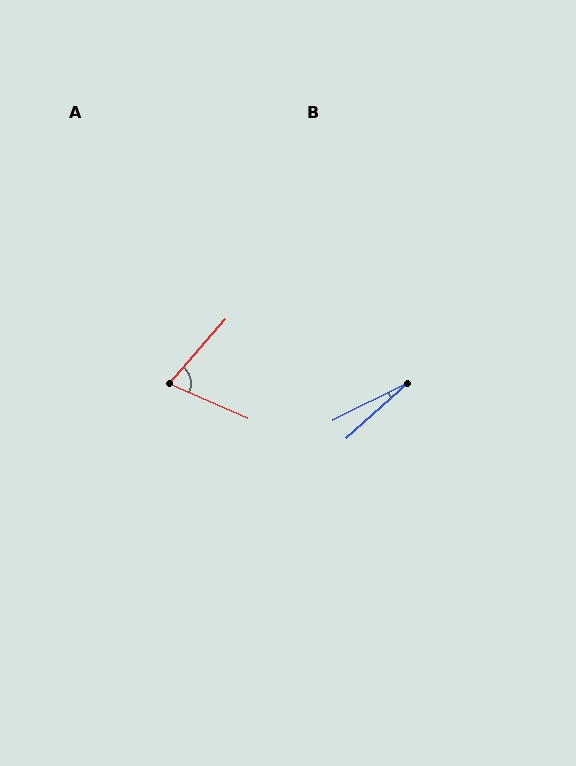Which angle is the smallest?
B, at approximately 15 degrees.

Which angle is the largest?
A, at approximately 72 degrees.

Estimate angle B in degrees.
Approximately 15 degrees.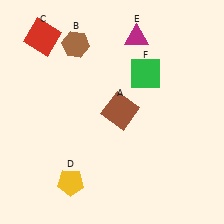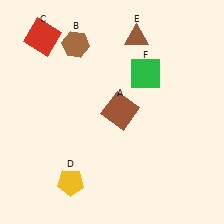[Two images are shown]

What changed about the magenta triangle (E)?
In Image 1, E is magenta. In Image 2, it changed to brown.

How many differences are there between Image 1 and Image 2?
There is 1 difference between the two images.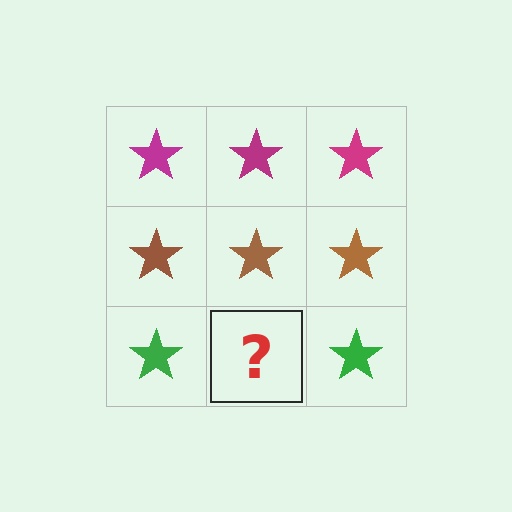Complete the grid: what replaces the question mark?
The question mark should be replaced with a green star.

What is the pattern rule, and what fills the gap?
The rule is that each row has a consistent color. The gap should be filled with a green star.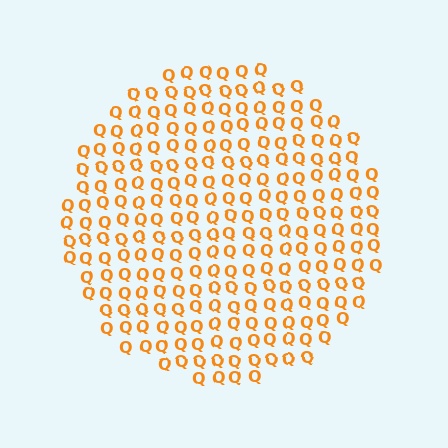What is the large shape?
The large shape is a circle.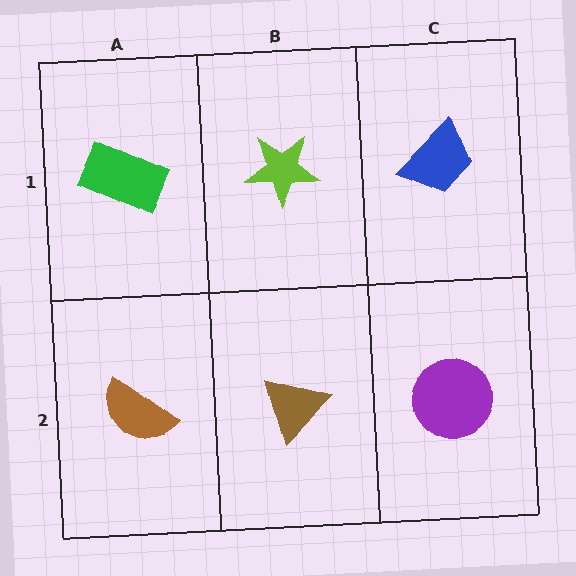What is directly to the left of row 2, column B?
A brown semicircle.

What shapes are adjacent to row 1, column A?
A brown semicircle (row 2, column A), a lime star (row 1, column B).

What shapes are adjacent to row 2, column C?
A blue trapezoid (row 1, column C), a brown triangle (row 2, column B).